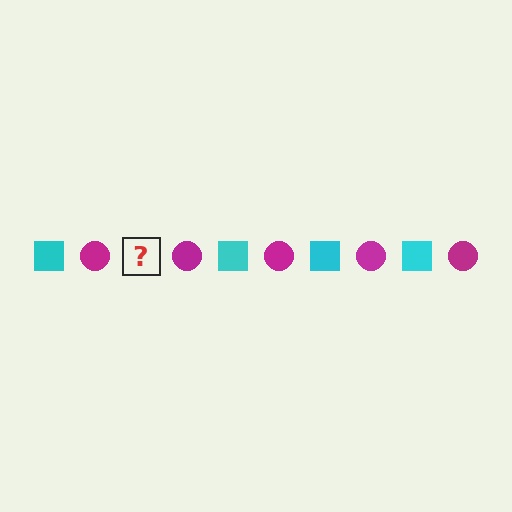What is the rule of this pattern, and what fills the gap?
The rule is that the pattern alternates between cyan square and magenta circle. The gap should be filled with a cyan square.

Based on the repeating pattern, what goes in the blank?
The blank should be a cyan square.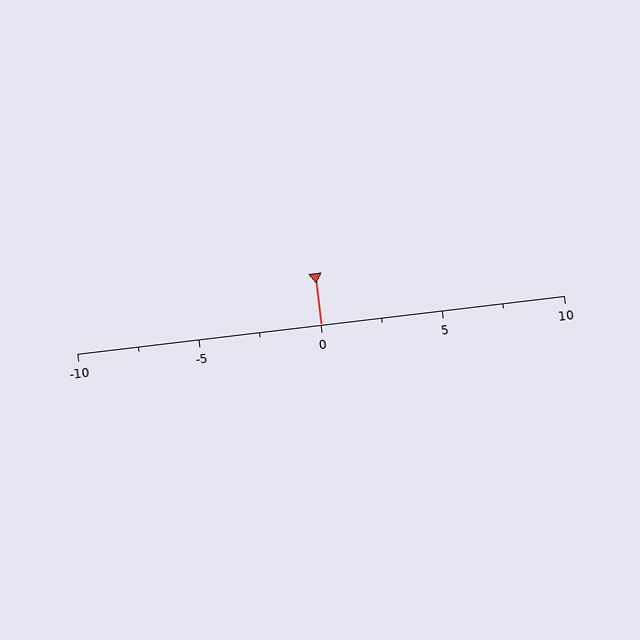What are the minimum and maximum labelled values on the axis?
The axis runs from -10 to 10.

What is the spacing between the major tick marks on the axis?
The major ticks are spaced 5 apart.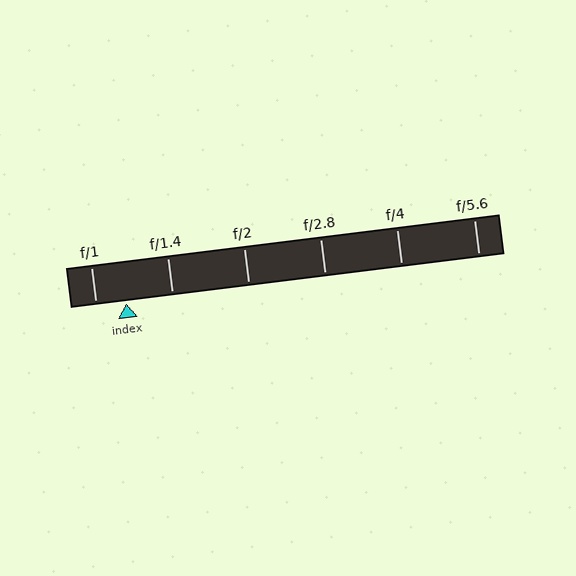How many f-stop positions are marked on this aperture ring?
There are 6 f-stop positions marked.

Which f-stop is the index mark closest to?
The index mark is closest to f/1.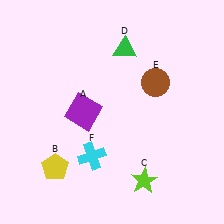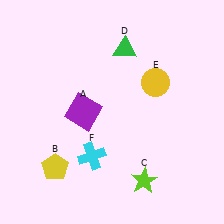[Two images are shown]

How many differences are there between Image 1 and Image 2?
There is 1 difference between the two images.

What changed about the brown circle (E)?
In Image 1, E is brown. In Image 2, it changed to yellow.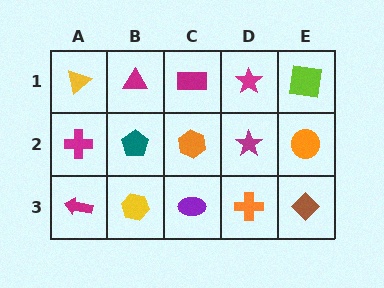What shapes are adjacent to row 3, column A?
A magenta cross (row 2, column A), a yellow hexagon (row 3, column B).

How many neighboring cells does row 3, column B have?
3.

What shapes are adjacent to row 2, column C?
A magenta rectangle (row 1, column C), a purple ellipse (row 3, column C), a teal pentagon (row 2, column B), a magenta star (row 2, column D).